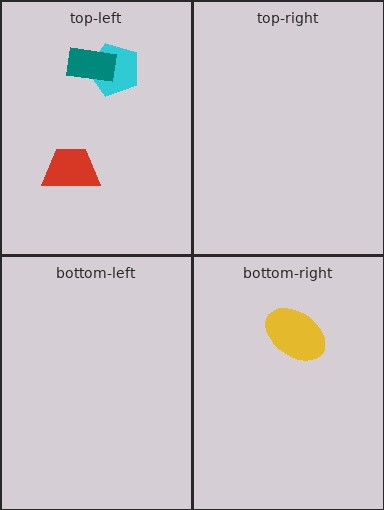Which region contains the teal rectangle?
The top-left region.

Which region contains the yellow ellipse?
The bottom-right region.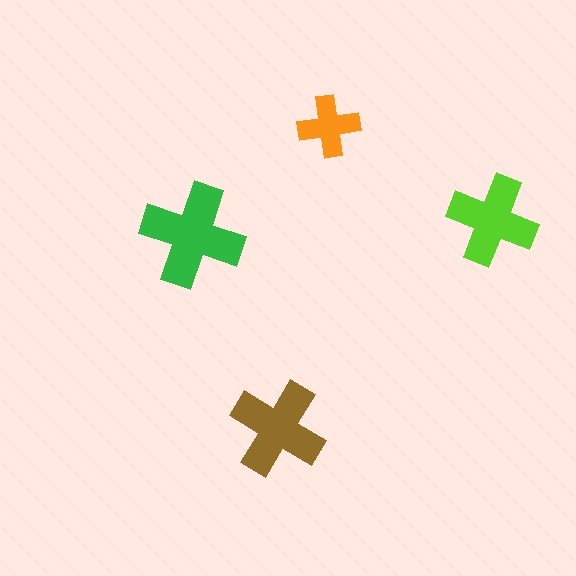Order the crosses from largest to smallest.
the green one, the brown one, the lime one, the orange one.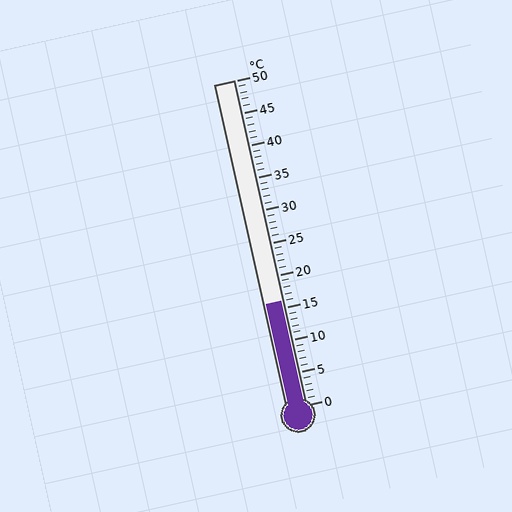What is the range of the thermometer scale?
The thermometer scale ranges from 0°C to 50°C.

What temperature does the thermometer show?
The thermometer shows approximately 16°C.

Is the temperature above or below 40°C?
The temperature is below 40°C.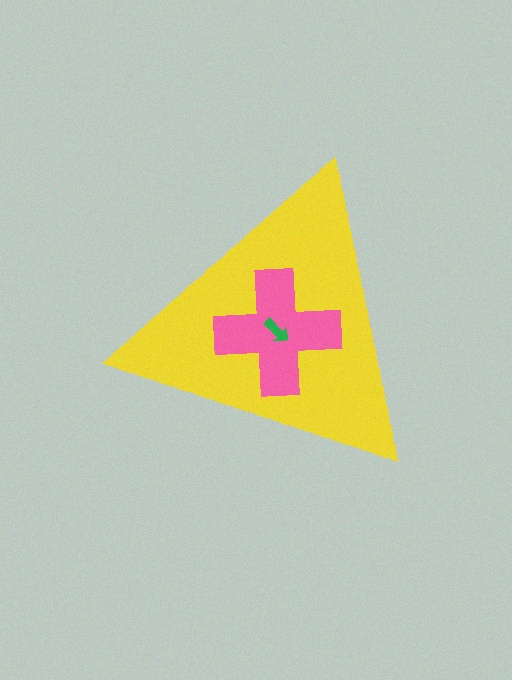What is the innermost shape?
The green arrow.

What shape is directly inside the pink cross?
The green arrow.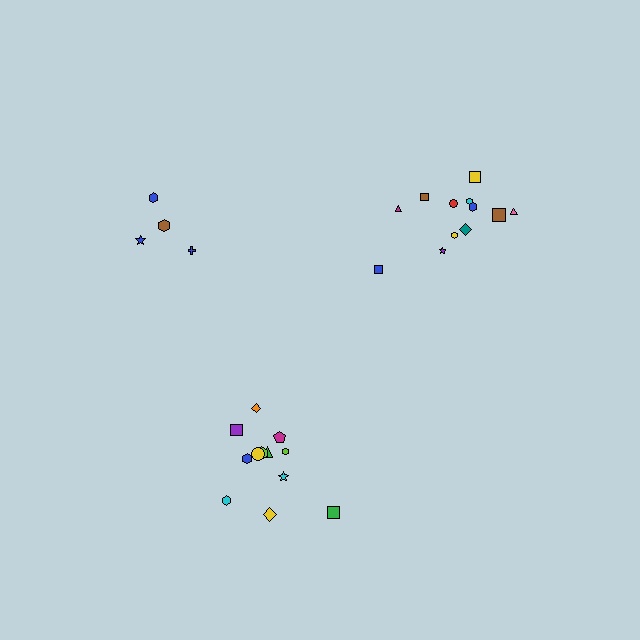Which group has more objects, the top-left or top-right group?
The top-right group.